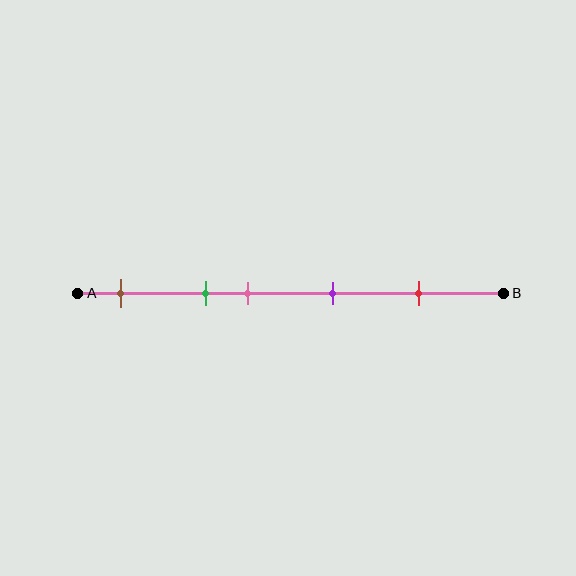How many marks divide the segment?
There are 5 marks dividing the segment.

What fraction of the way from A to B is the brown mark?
The brown mark is approximately 10% (0.1) of the way from A to B.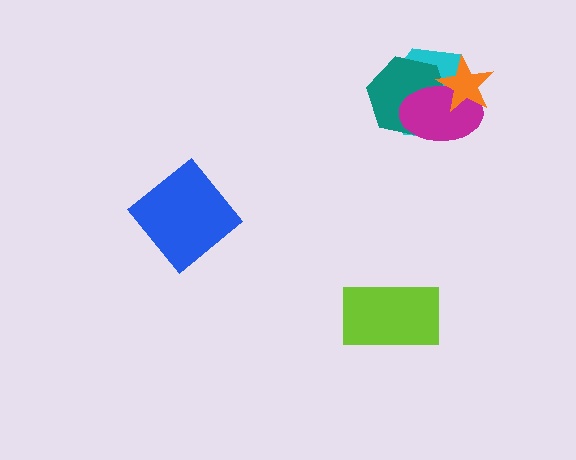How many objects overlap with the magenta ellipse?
3 objects overlap with the magenta ellipse.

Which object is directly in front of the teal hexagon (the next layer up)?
The magenta ellipse is directly in front of the teal hexagon.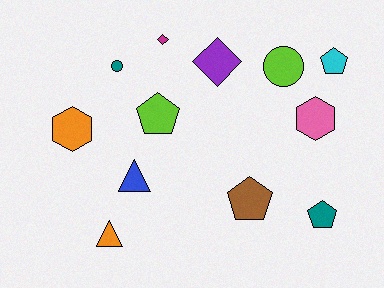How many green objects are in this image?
There are no green objects.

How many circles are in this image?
There are 2 circles.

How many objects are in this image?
There are 12 objects.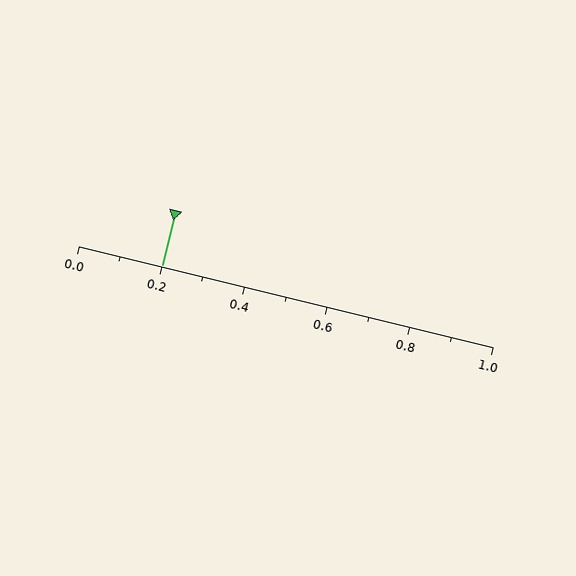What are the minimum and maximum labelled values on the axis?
The axis runs from 0.0 to 1.0.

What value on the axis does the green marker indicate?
The marker indicates approximately 0.2.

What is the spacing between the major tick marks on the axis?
The major ticks are spaced 0.2 apart.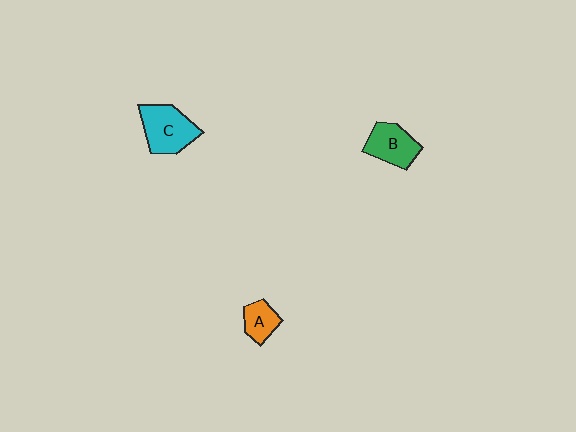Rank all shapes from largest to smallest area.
From largest to smallest: C (cyan), B (green), A (orange).